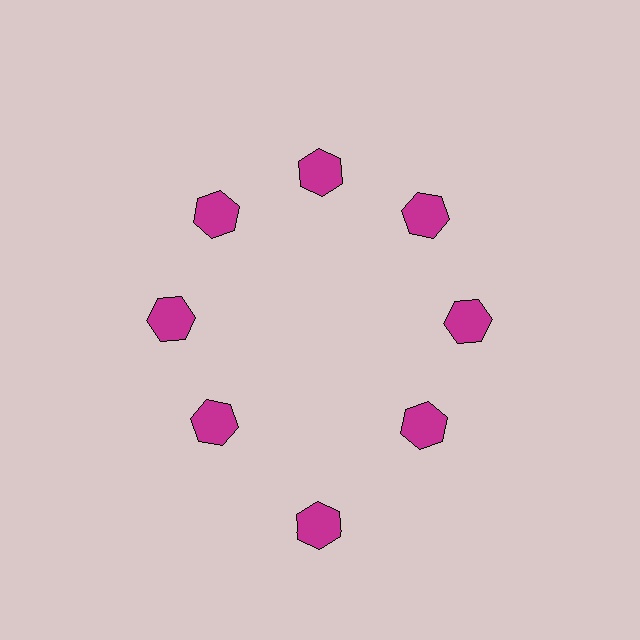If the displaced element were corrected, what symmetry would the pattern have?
It would have 8-fold rotational symmetry — the pattern would map onto itself every 45 degrees.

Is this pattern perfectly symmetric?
No. The 8 magenta hexagons are arranged in a ring, but one element near the 6 o'clock position is pushed outward from the center, breaking the 8-fold rotational symmetry.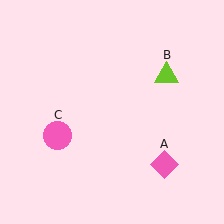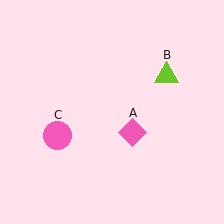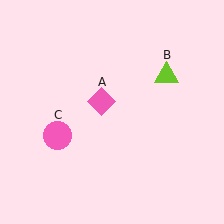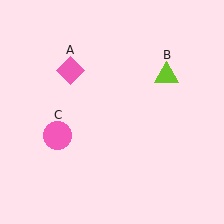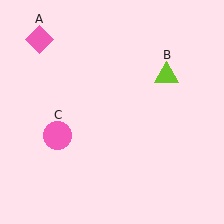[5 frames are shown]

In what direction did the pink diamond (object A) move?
The pink diamond (object A) moved up and to the left.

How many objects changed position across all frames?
1 object changed position: pink diamond (object A).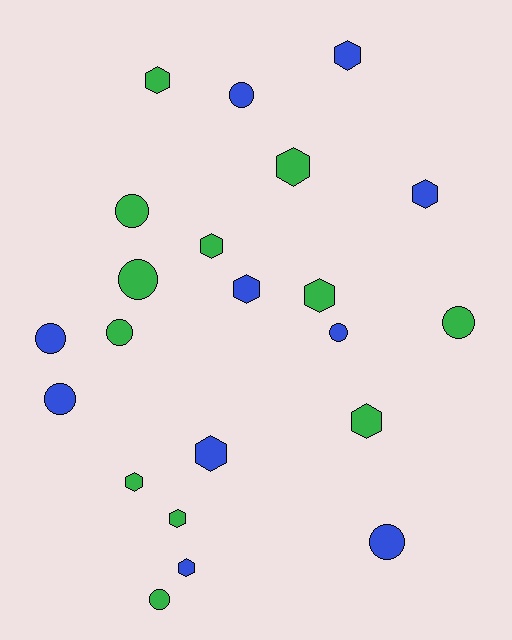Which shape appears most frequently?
Hexagon, with 12 objects.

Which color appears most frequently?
Green, with 12 objects.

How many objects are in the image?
There are 22 objects.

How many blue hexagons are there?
There are 5 blue hexagons.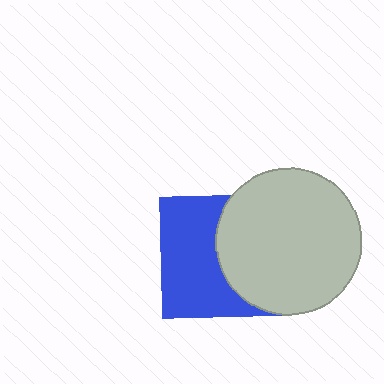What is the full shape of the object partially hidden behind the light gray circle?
The partially hidden object is a blue square.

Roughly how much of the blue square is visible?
About half of it is visible (roughly 55%).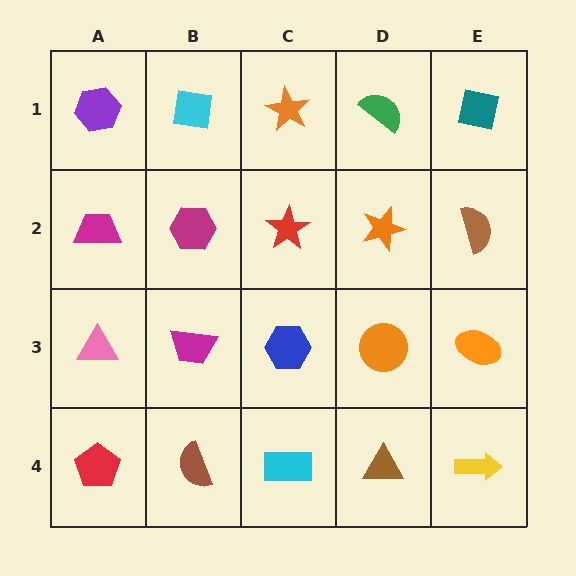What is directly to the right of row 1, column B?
An orange star.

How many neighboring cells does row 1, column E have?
2.